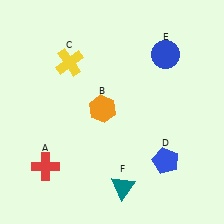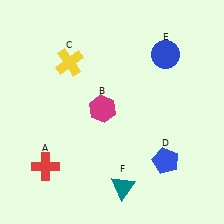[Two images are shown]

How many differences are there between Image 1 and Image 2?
There is 1 difference between the two images.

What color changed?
The hexagon (B) changed from orange in Image 1 to magenta in Image 2.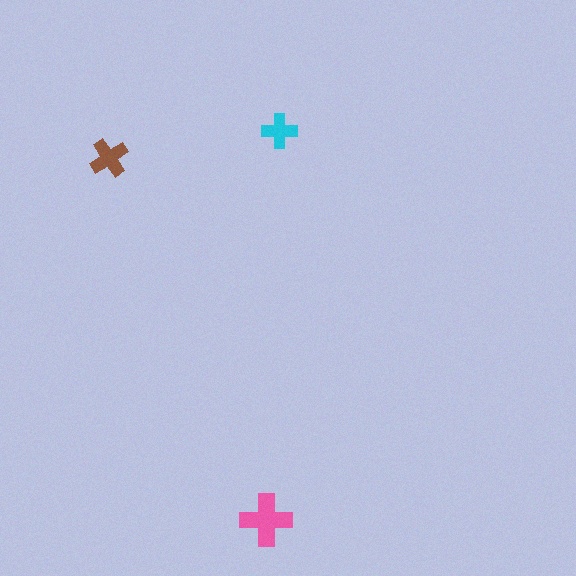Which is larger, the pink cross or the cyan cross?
The pink one.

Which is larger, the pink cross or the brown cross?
The pink one.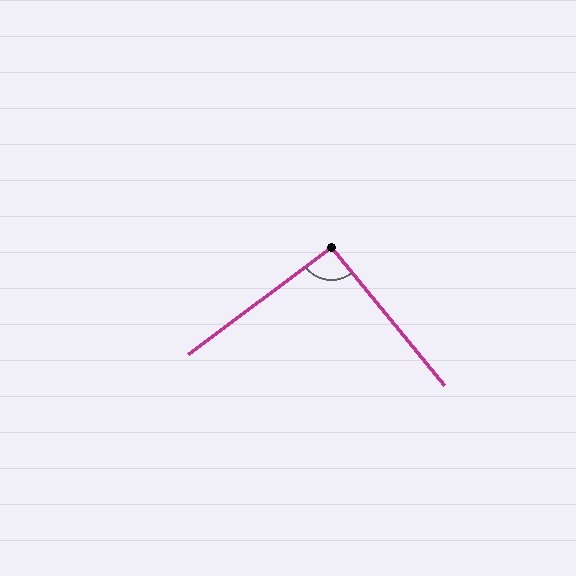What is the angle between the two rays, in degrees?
Approximately 93 degrees.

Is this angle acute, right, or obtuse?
It is approximately a right angle.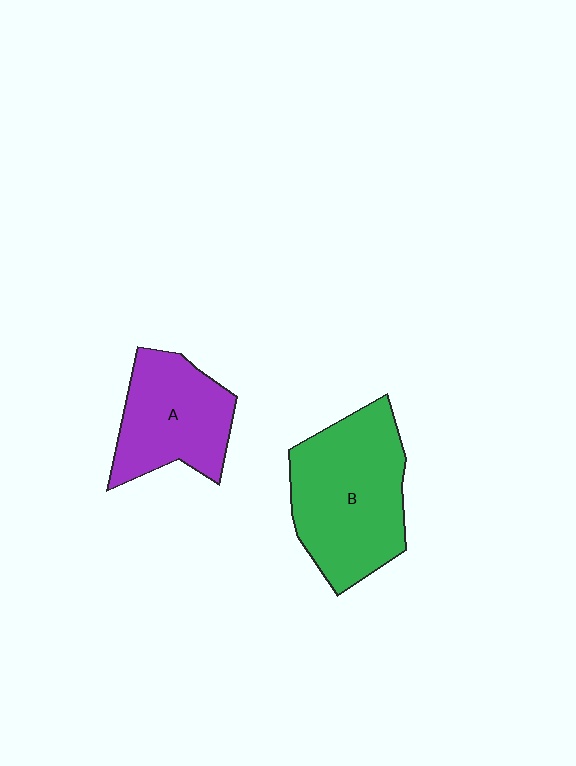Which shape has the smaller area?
Shape A (purple).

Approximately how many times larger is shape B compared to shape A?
Approximately 1.4 times.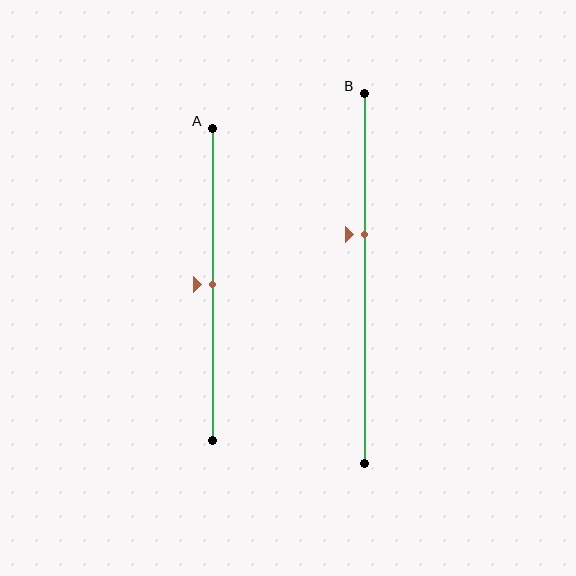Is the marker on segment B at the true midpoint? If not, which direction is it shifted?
No, the marker on segment B is shifted upward by about 12% of the segment length.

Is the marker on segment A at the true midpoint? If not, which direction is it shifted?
Yes, the marker on segment A is at the true midpoint.